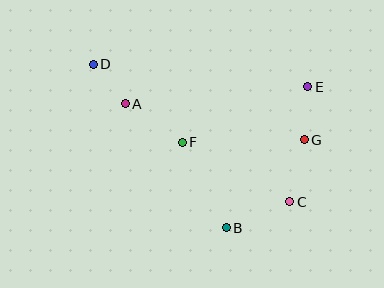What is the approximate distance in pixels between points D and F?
The distance between D and F is approximately 118 pixels.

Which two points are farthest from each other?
Points C and D are farthest from each other.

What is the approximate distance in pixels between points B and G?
The distance between B and G is approximately 118 pixels.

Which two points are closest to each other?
Points A and D are closest to each other.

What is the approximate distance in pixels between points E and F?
The distance between E and F is approximately 138 pixels.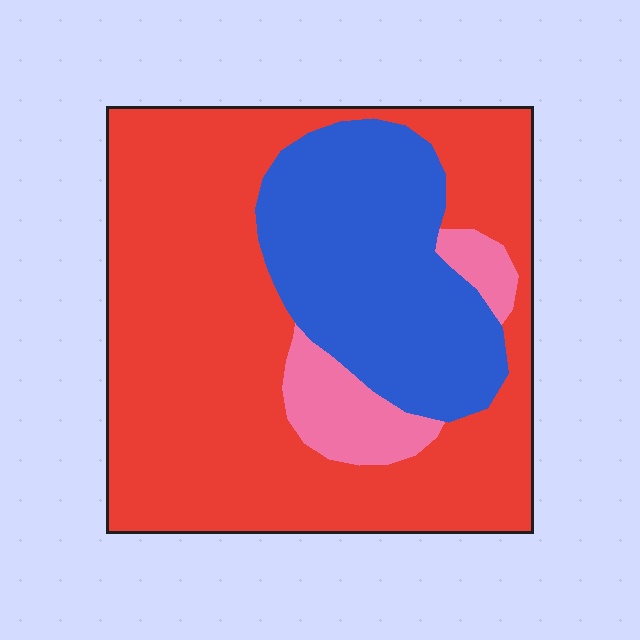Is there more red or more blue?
Red.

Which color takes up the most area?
Red, at roughly 65%.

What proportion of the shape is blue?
Blue covers roughly 25% of the shape.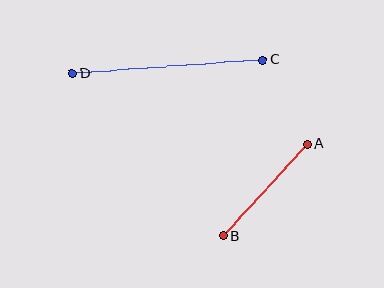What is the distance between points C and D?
The distance is approximately 192 pixels.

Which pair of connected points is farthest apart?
Points C and D are farthest apart.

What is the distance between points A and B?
The distance is approximately 125 pixels.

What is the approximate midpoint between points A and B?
The midpoint is at approximately (265, 190) pixels.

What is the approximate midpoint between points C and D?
The midpoint is at approximately (168, 67) pixels.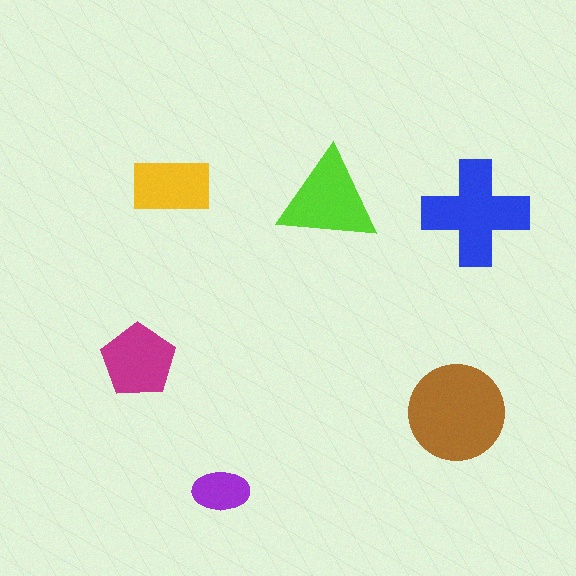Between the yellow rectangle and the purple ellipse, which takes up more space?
The yellow rectangle.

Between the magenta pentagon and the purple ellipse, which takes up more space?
The magenta pentagon.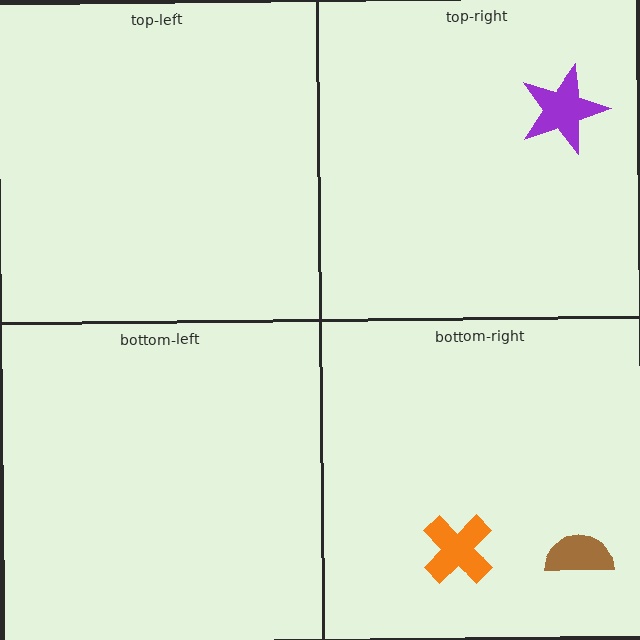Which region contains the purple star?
The top-right region.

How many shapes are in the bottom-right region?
2.